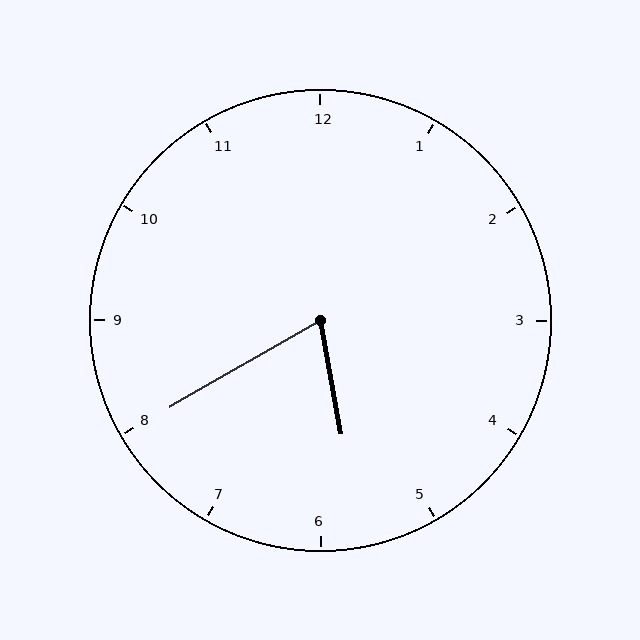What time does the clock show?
5:40.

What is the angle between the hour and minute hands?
Approximately 70 degrees.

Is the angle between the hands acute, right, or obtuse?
It is acute.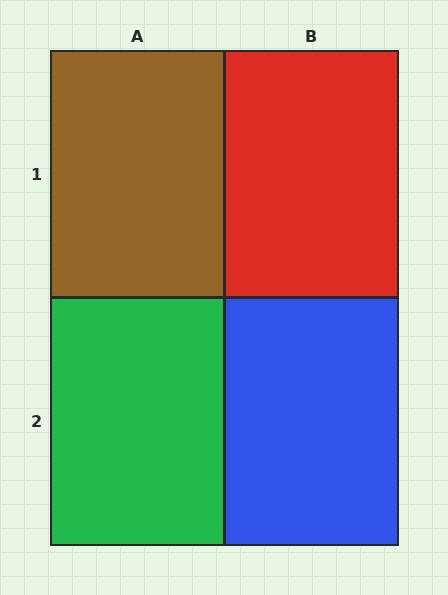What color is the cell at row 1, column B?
Red.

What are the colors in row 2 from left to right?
Green, blue.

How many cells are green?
1 cell is green.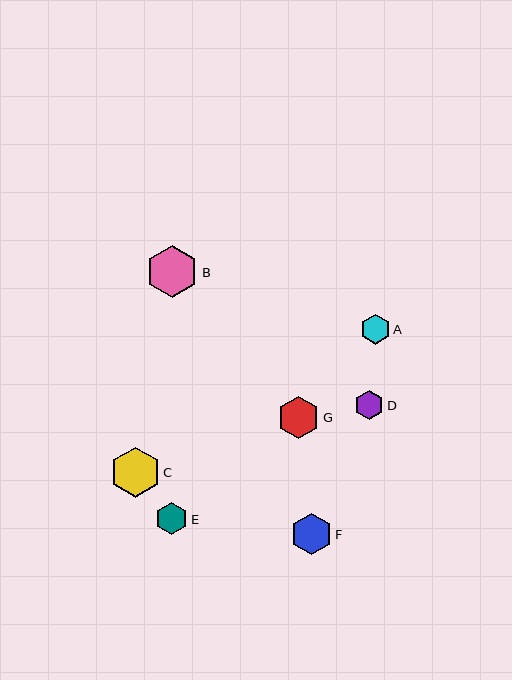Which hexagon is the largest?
Hexagon B is the largest with a size of approximately 52 pixels.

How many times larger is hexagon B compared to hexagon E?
Hexagon B is approximately 1.6 times the size of hexagon E.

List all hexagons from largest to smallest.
From largest to smallest: B, C, G, F, E, A, D.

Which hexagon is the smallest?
Hexagon D is the smallest with a size of approximately 29 pixels.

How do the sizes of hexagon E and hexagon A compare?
Hexagon E and hexagon A are approximately the same size.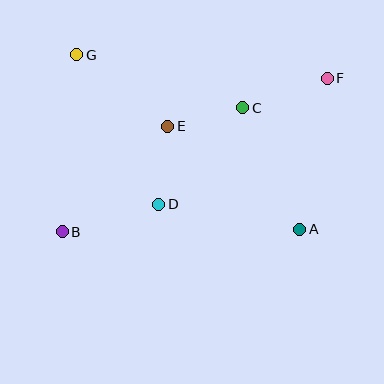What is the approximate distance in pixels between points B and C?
The distance between B and C is approximately 219 pixels.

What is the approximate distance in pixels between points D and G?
The distance between D and G is approximately 170 pixels.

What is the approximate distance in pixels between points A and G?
The distance between A and G is approximately 283 pixels.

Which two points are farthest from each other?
Points B and F are farthest from each other.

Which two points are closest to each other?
Points C and E are closest to each other.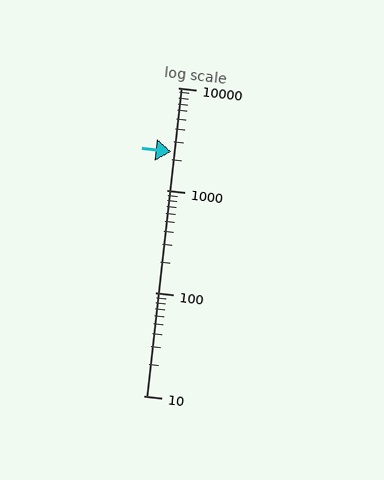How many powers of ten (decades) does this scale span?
The scale spans 3 decades, from 10 to 10000.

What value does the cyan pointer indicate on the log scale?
The pointer indicates approximately 2400.